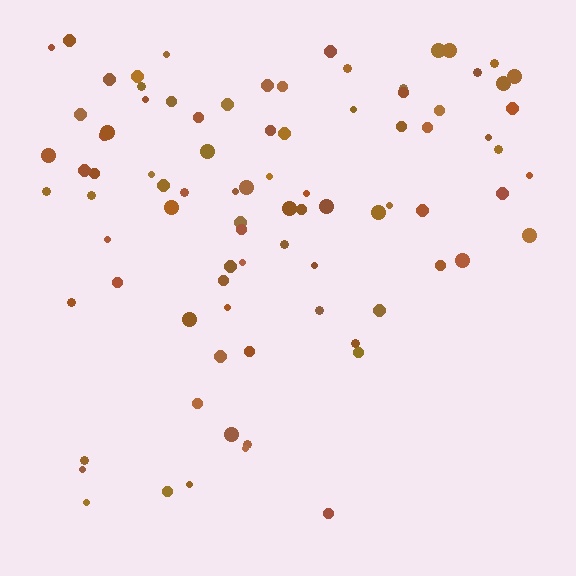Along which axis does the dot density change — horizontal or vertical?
Vertical.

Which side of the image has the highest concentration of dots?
The top.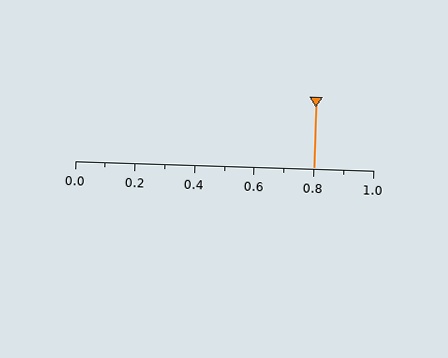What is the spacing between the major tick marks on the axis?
The major ticks are spaced 0.2 apart.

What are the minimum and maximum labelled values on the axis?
The axis runs from 0.0 to 1.0.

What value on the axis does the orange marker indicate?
The marker indicates approximately 0.8.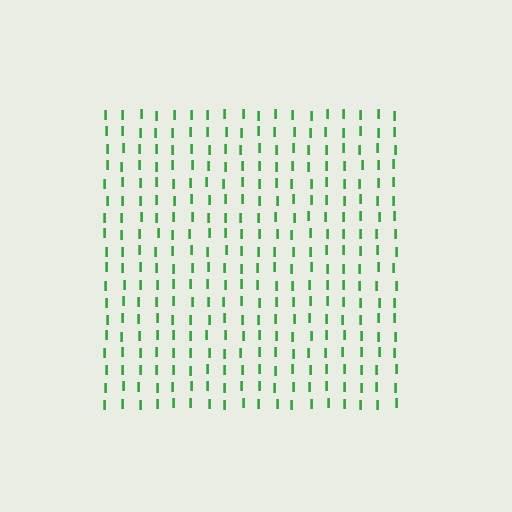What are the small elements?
The small elements are letter I's.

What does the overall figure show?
The overall figure shows a square.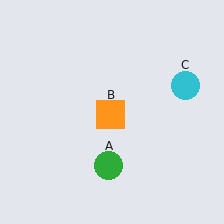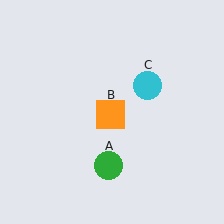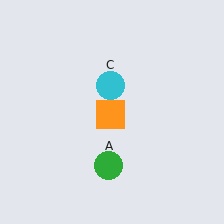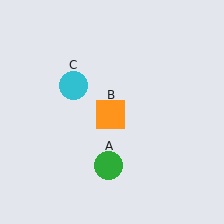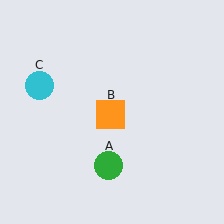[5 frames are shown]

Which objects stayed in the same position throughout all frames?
Green circle (object A) and orange square (object B) remained stationary.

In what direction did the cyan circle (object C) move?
The cyan circle (object C) moved left.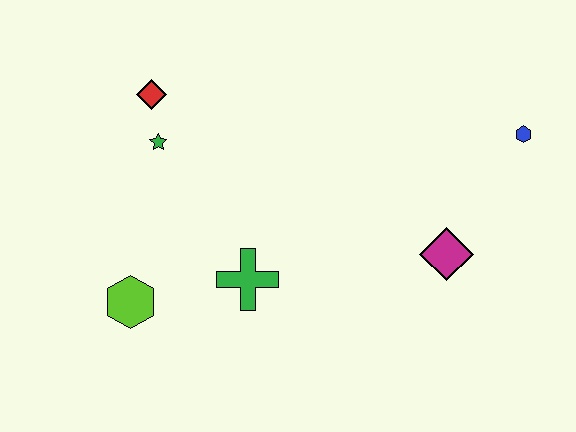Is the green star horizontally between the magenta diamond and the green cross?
No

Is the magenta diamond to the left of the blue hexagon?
Yes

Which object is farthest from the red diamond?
The blue hexagon is farthest from the red diamond.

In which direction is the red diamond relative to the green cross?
The red diamond is above the green cross.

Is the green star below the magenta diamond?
No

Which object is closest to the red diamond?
The green star is closest to the red diamond.